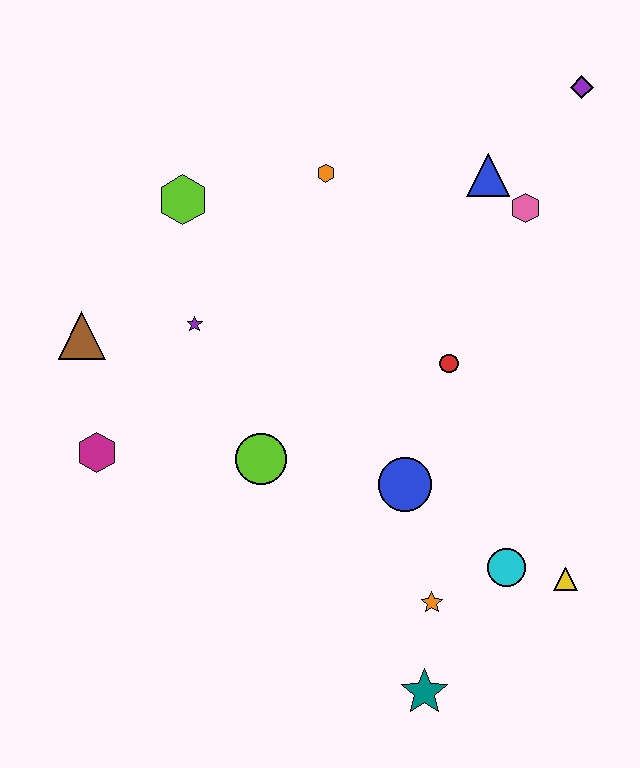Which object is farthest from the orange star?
The purple diamond is farthest from the orange star.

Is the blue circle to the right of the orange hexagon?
Yes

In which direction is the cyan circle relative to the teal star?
The cyan circle is above the teal star.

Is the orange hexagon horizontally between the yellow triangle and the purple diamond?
No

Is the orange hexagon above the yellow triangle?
Yes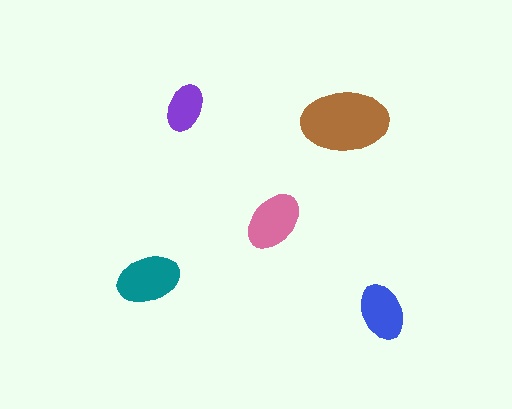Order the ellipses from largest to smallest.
the brown one, the teal one, the pink one, the blue one, the purple one.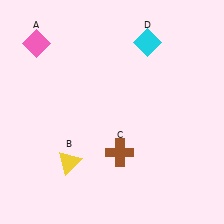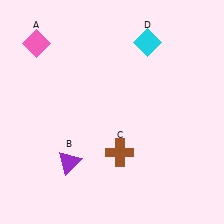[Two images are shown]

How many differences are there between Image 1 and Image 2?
There is 1 difference between the two images.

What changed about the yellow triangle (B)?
In Image 1, B is yellow. In Image 2, it changed to purple.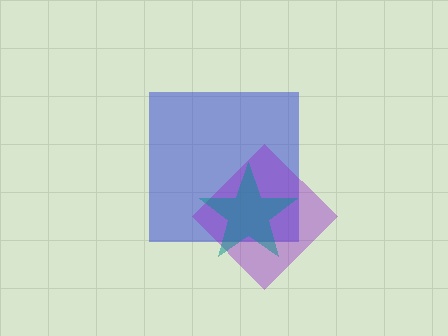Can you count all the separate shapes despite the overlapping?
Yes, there are 3 separate shapes.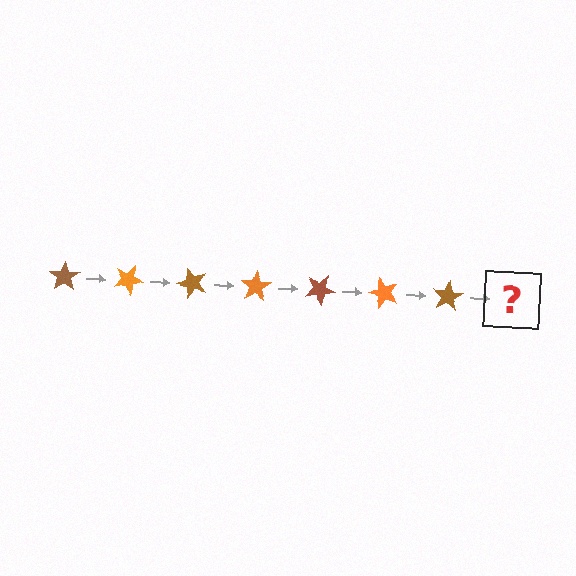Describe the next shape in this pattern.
It should be an orange star, rotated 175 degrees from the start.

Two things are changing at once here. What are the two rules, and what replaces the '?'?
The two rules are that it rotates 25 degrees each step and the color cycles through brown and orange. The '?' should be an orange star, rotated 175 degrees from the start.